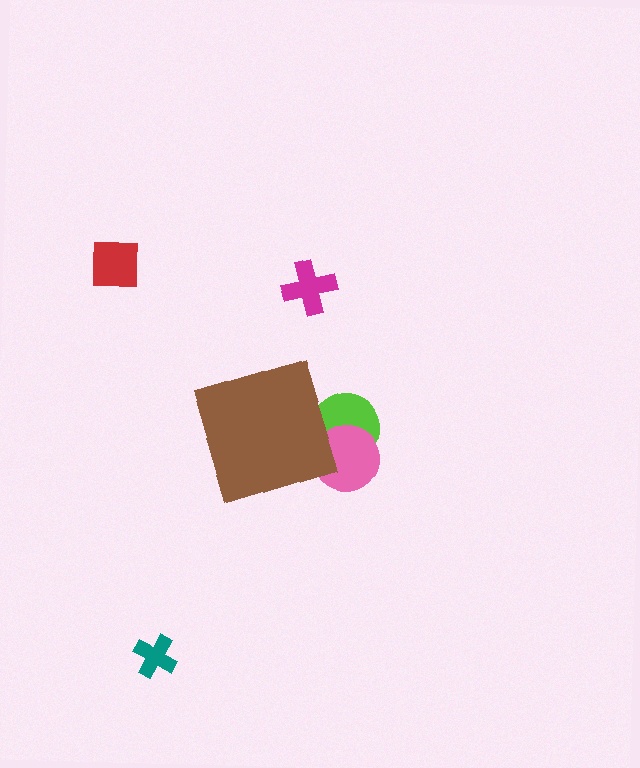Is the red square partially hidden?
No, the red square is fully visible.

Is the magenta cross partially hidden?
No, the magenta cross is fully visible.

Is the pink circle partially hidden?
Yes, the pink circle is partially hidden behind the brown diamond.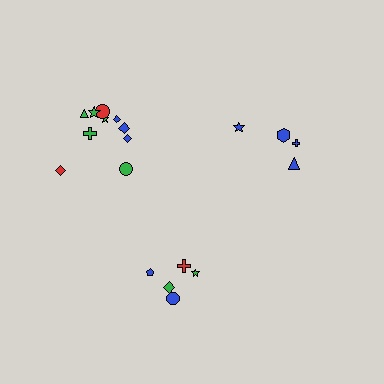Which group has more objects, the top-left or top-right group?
The top-left group.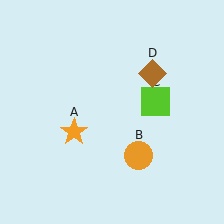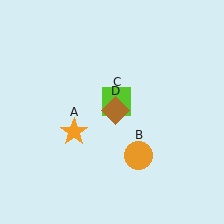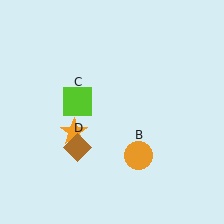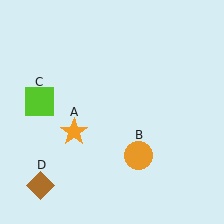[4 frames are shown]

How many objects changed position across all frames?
2 objects changed position: lime square (object C), brown diamond (object D).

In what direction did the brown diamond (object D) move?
The brown diamond (object D) moved down and to the left.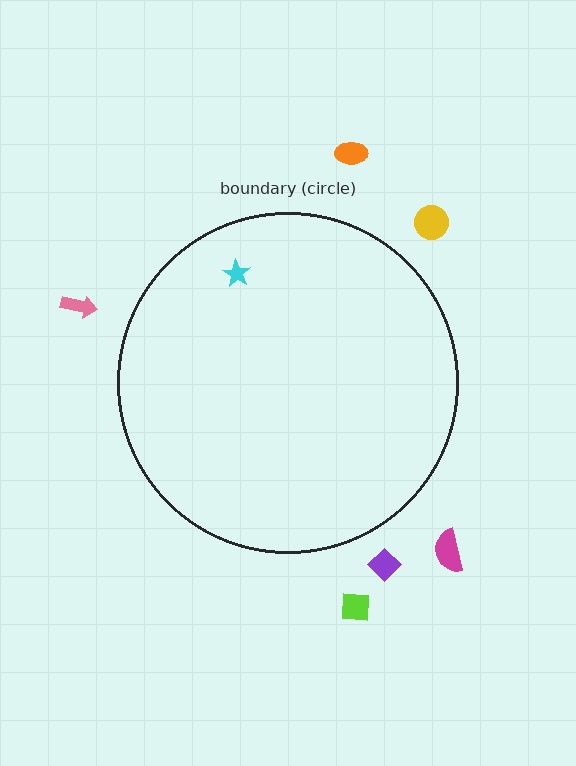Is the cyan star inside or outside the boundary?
Inside.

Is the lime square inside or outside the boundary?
Outside.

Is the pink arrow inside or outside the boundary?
Outside.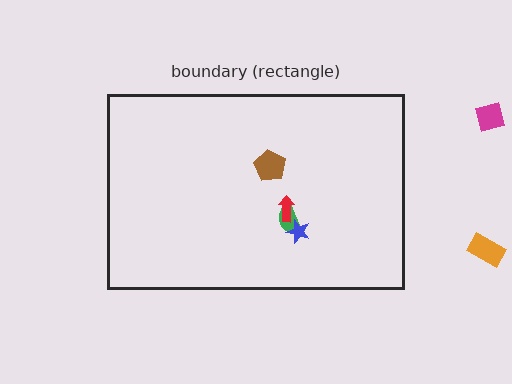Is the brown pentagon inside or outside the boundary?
Inside.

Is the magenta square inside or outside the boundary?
Outside.